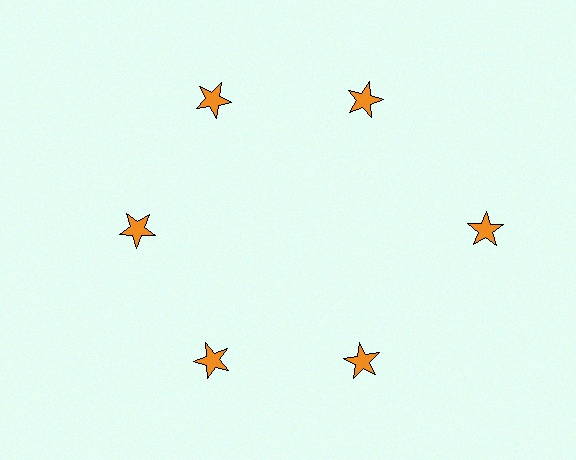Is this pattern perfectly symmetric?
No. The 6 orange stars are arranged in a ring, but one element near the 3 o'clock position is pushed outward from the center, breaking the 6-fold rotational symmetry.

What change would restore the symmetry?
The symmetry would be restored by moving it inward, back onto the ring so that all 6 stars sit at equal angles and equal distance from the center.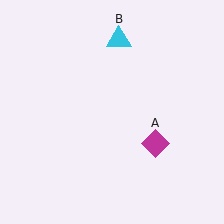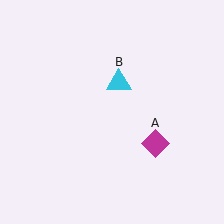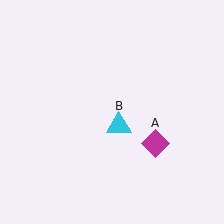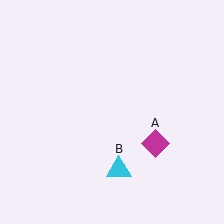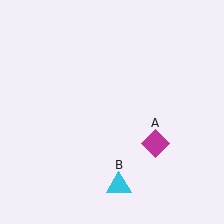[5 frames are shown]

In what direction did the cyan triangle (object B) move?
The cyan triangle (object B) moved down.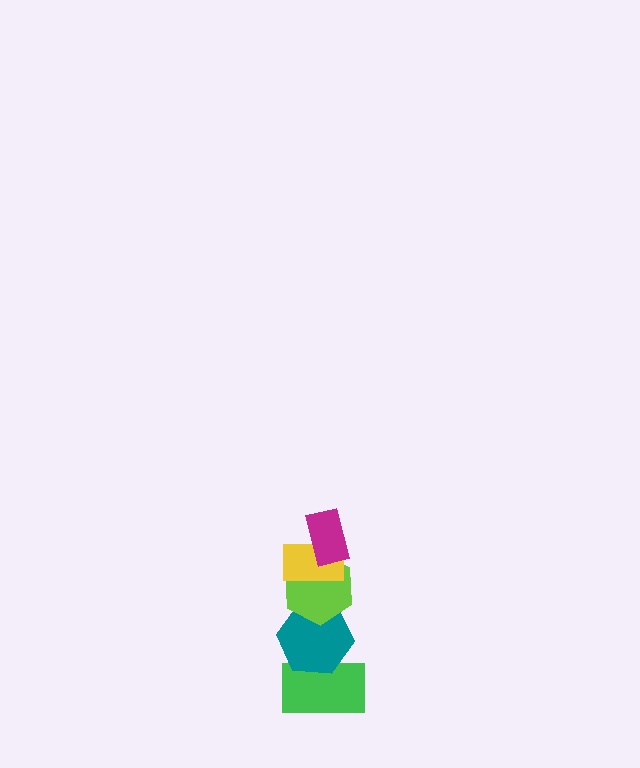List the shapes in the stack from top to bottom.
From top to bottom: the magenta rectangle, the yellow rectangle, the lime hexagon, the teal hexagon, the green rectangle.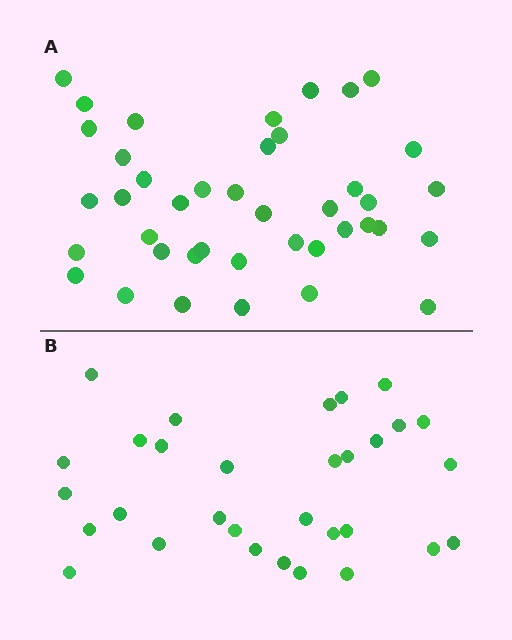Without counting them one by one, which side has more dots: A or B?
Region A (the top region) has more dots.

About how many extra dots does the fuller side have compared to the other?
Region A has roughly 10 or so more dots than region B.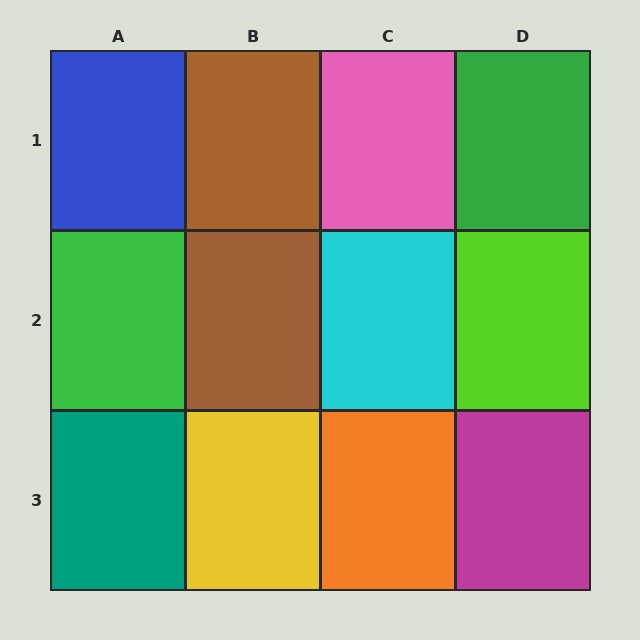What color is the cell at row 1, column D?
Green.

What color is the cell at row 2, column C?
Cyan.